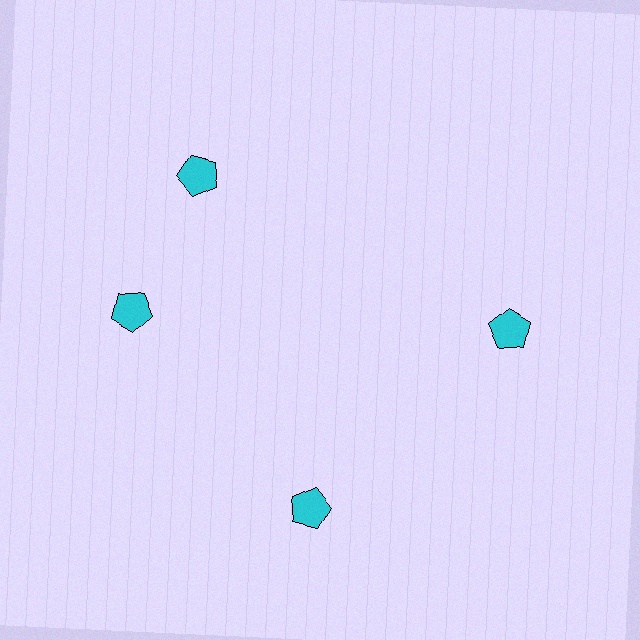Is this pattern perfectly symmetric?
No. The 4 cyan pentagons are arranged in a ring, but one element near the 12 o'clock position is rotated out of alignment along the ring, breaking the 4-fold rotational symmetry.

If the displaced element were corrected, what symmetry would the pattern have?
It would have 4-fold rotational symmetry — the pattern would map onto itself every 90 degrees.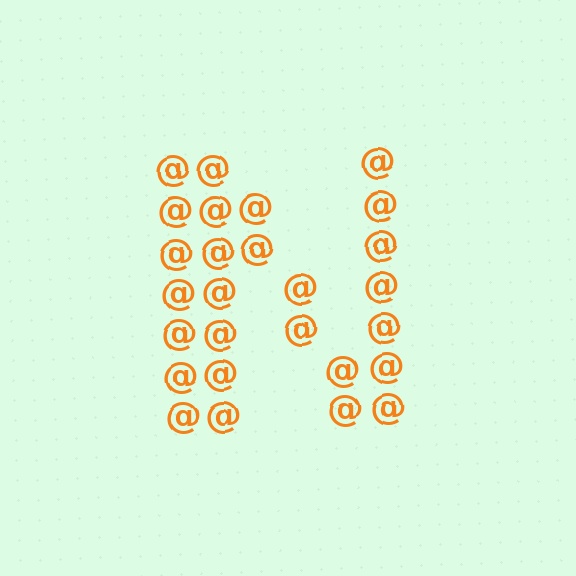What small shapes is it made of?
It is made of small at signs.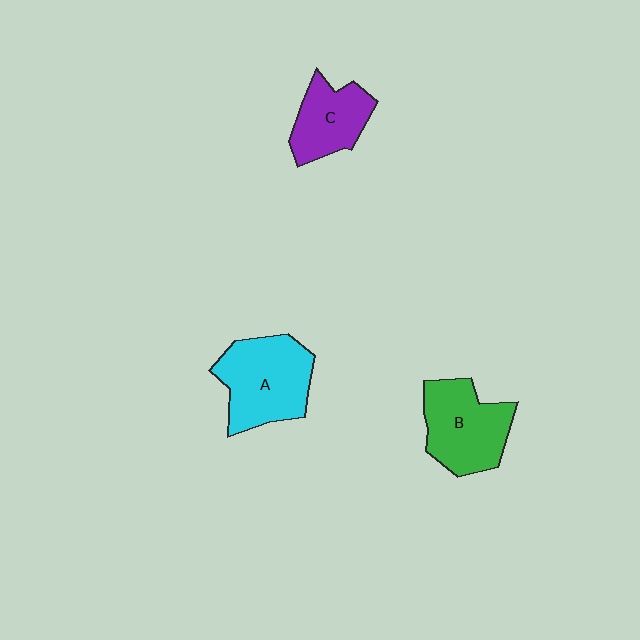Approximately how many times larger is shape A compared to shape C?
Approximately 1.5 times.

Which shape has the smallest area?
Shape C (purple).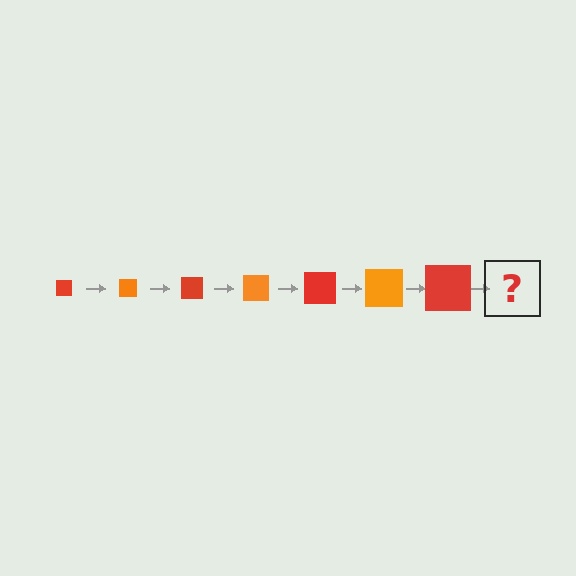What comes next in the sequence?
The next element should be an orange square, larger than the previous one.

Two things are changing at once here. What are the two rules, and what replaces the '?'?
The two rules are that the square grows larger each step and the color cycles through red and orange. The '?' should be an orange square, larger than the previous one.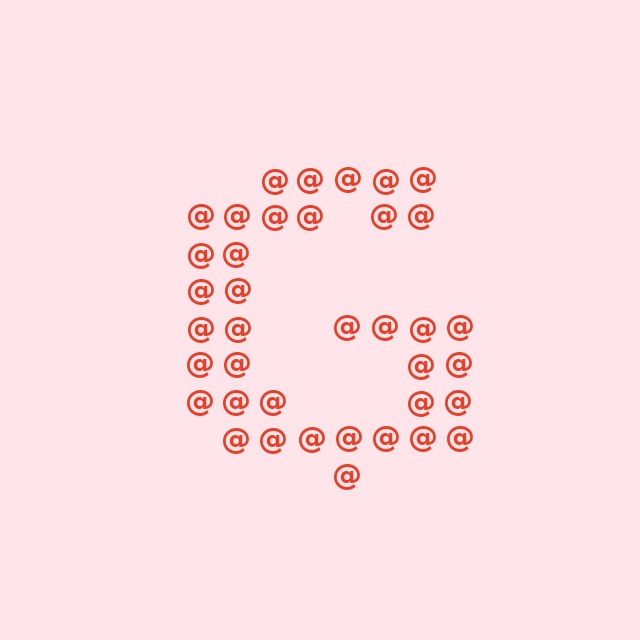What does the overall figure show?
The overall figure shows the letter G.